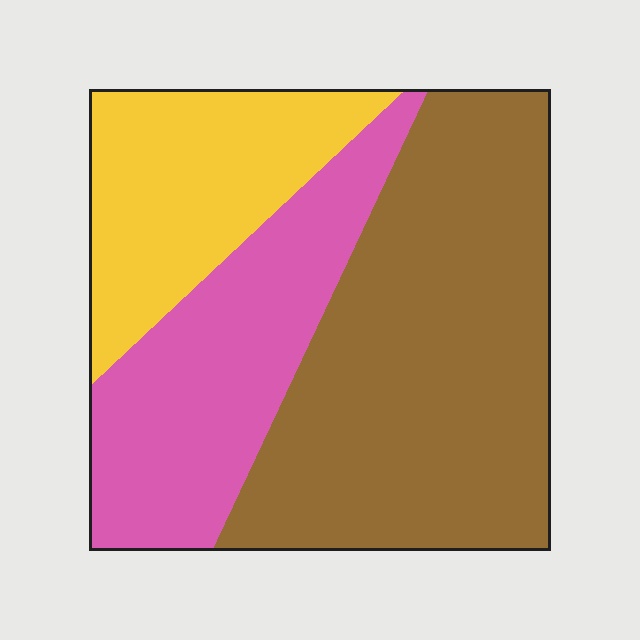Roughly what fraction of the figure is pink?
Pink takes up about one quarter (1/4) of the figure.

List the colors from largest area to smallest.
From largest to smallest: brown, pink, yellow.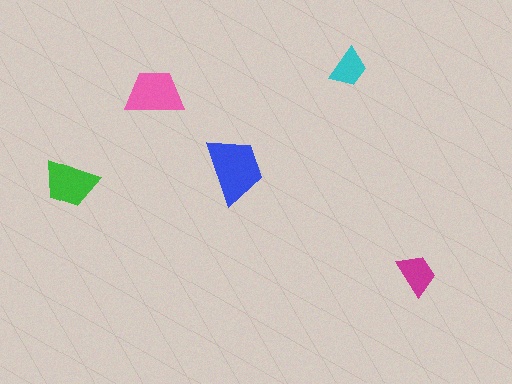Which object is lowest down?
The magenta trapezoid is bottommost.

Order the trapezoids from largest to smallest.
the blue one, the pink one, the green one, the magenta one, the cyan one.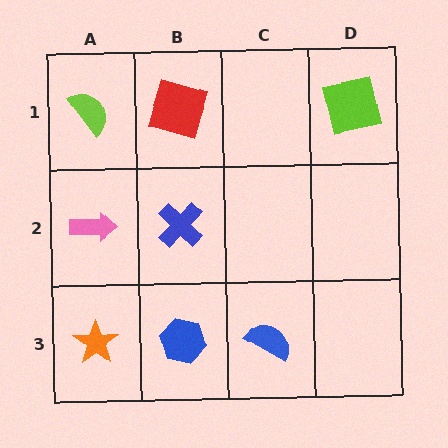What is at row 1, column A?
A lime semicircle.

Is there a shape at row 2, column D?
No, that cell is empty.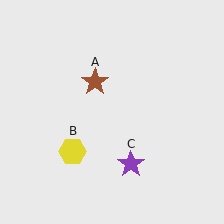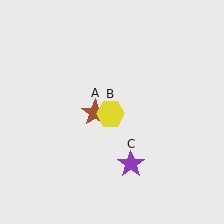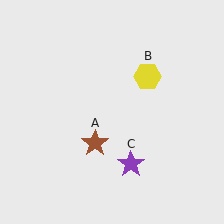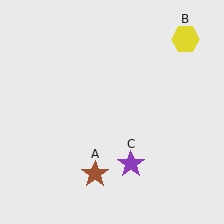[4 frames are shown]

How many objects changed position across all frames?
2 objects changed position: brown star (object A), yellow hexagon (object B).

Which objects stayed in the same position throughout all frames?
Purple star (object C) remained stationary.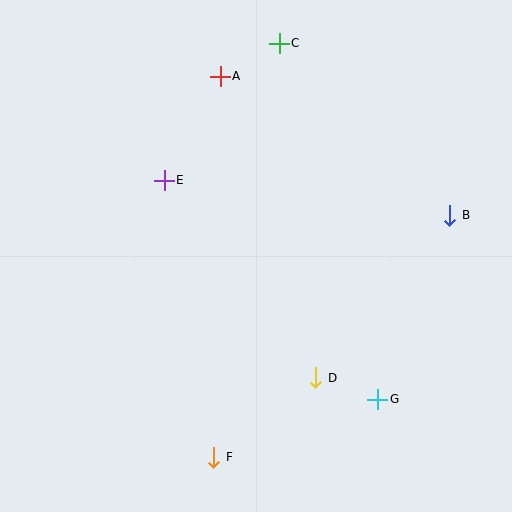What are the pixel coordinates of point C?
Point C is at (279, 43).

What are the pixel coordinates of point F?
Point F is at (214, 457).